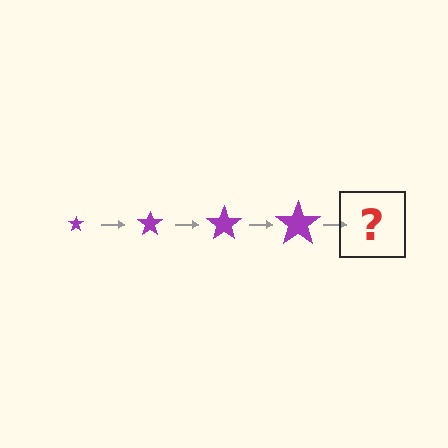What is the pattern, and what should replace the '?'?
The pattern is that the star gets progressively larger each step. The '?' should be a purple star, larger than the previous one.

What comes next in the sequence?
The next element should be a purple star, larger than the previous one.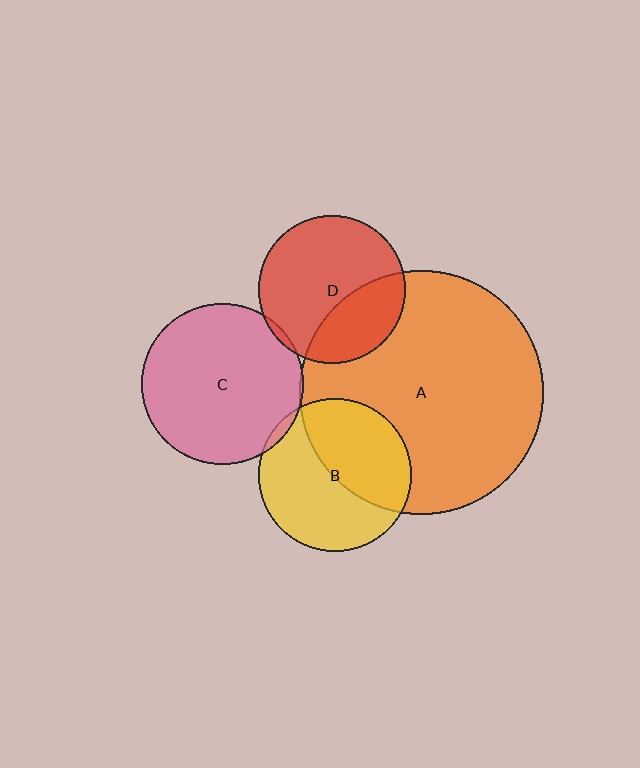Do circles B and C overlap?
Yes.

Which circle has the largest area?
Circle A (orange).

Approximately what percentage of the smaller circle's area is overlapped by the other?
Approximately 5%.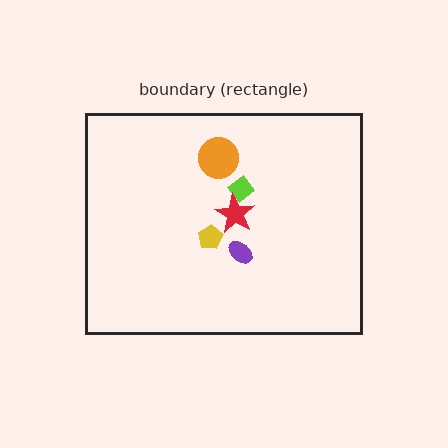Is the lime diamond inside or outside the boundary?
Inside.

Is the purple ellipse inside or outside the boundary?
Inside.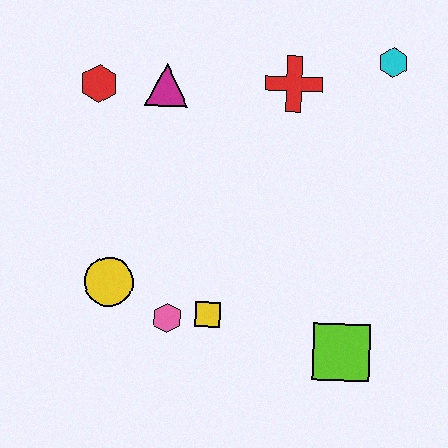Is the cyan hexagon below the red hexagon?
No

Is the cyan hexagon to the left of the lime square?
No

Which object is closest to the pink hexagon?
The yellow square is closest to the pink hexagon.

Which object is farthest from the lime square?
The red hexagon is farthest from the lime square.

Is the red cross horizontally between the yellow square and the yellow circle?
No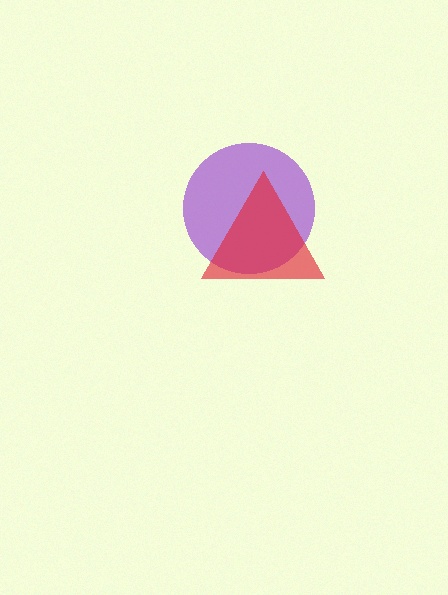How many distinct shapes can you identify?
There are 2 distinct shapes: a purple circle, a red triangle.